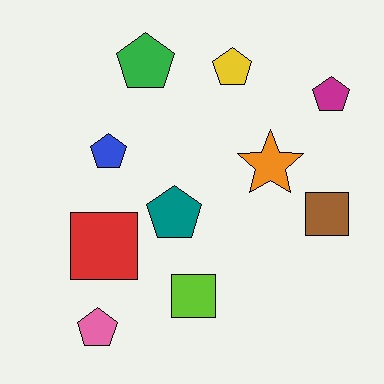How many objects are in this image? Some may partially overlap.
There are 10 objects.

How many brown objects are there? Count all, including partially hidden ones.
There is 1 brown object.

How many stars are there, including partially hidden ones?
There is 1 star.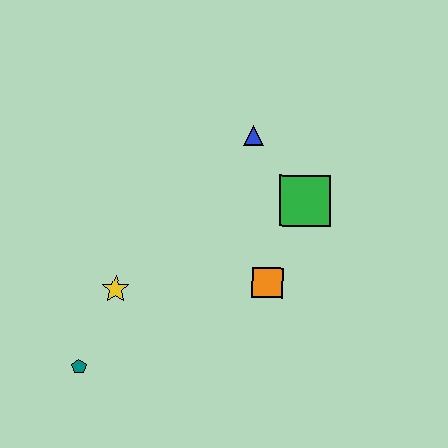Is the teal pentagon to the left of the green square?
Yes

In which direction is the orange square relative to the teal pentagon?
The orange square is to the right of the teal pentagon.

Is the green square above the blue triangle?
No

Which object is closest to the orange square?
The green square is closest to the orange square.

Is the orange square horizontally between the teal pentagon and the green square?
Yes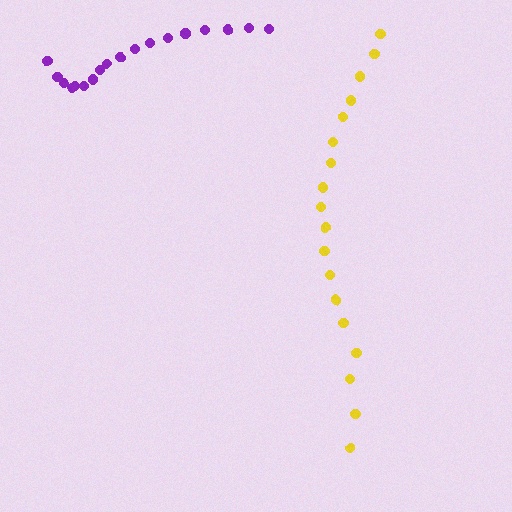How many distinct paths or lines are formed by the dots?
There are 2 distinct paths.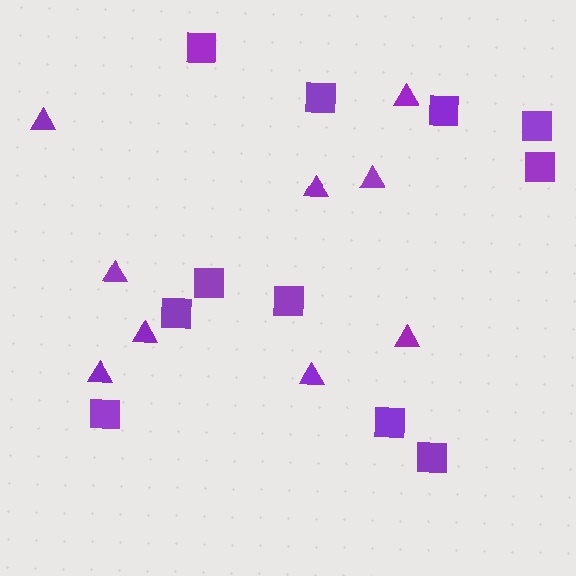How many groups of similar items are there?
There are 2 groups: one group of squares (11) and one group of triangles (9).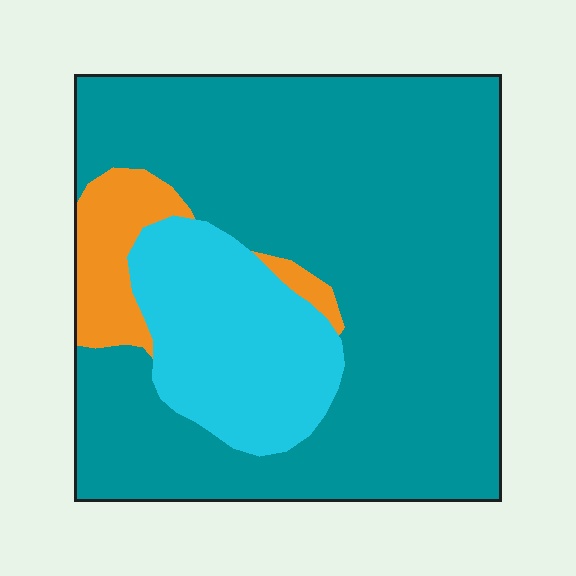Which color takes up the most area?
Teal, at roughly 75%.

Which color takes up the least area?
Orange, at roughly 10%.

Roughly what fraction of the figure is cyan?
Cyan covers around 20% of the figure.